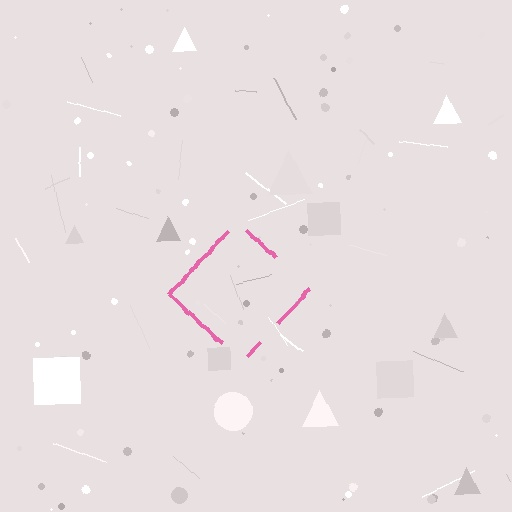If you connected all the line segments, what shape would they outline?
They would outline a diamond.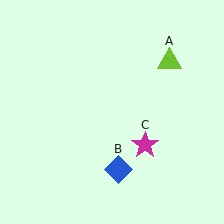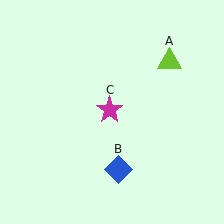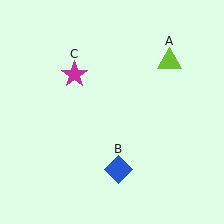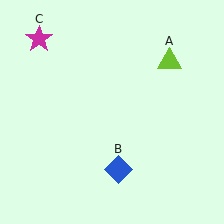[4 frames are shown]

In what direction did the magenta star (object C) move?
The magenta star (object C) moved up and to the left.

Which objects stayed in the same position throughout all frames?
Lime triangle (object A) and blue diamond (object B) remained stationary.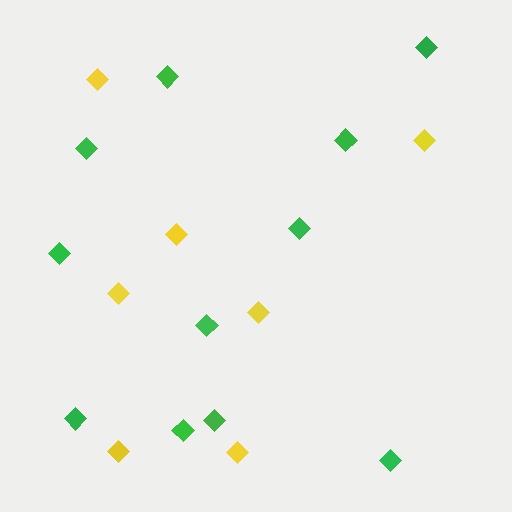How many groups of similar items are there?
There are 2 groups: one group of yellow diamonds (7) and one group of green diamonds (11).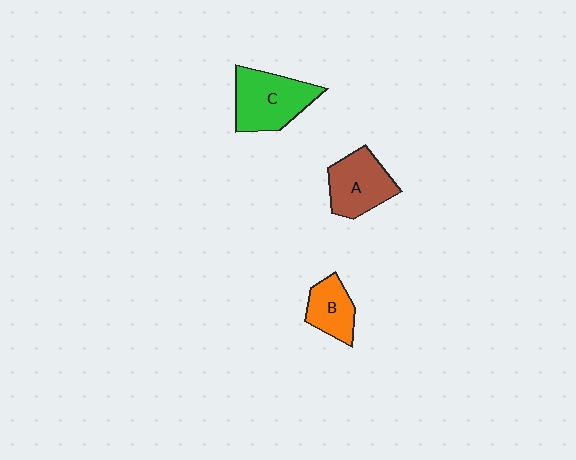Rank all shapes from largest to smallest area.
From largest to smallest: C (green), A (brown), B (orange).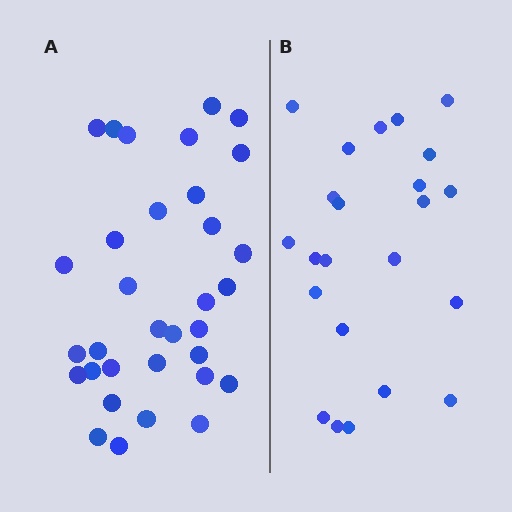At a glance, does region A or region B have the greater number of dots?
Region A (the left region) has more dots.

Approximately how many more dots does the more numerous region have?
Region A has roughly 10 or so more dots than region B.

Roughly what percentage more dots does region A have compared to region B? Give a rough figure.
About 45% more.